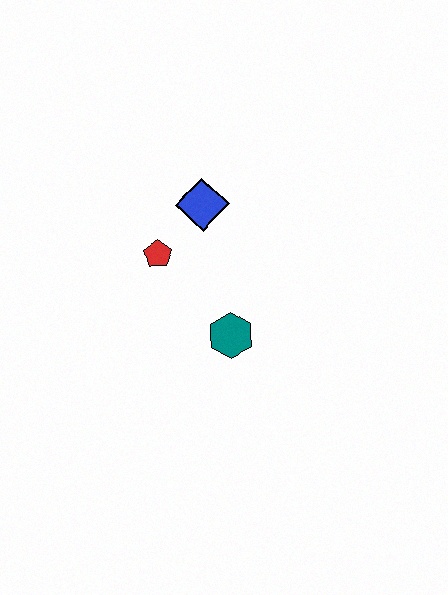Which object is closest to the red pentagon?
The blue diamond is closest to the red pentagon.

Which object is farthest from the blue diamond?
The teal hexagon is farthest from the blue diamond.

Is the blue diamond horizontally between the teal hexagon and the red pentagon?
Yes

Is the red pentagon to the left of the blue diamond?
Yes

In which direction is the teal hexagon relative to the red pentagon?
The teal hexagon is below the red pentagon.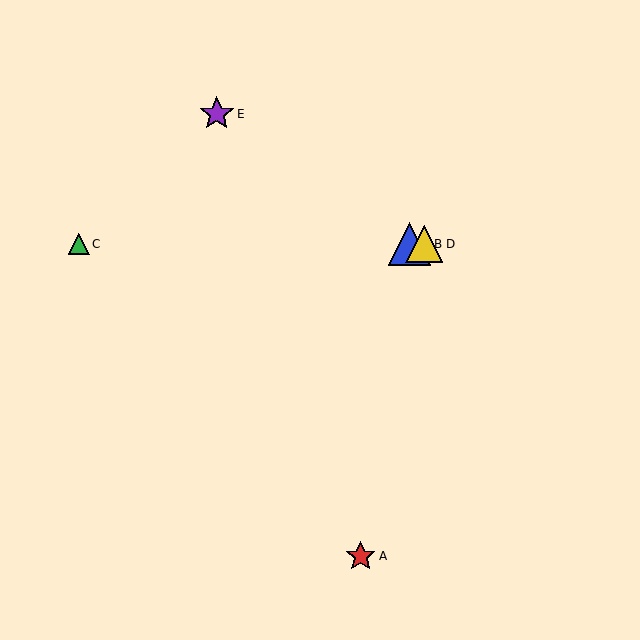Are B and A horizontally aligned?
No, B is at y≈244 and A is at y≈556.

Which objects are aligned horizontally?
Objects B, C, D are aligned horizontally.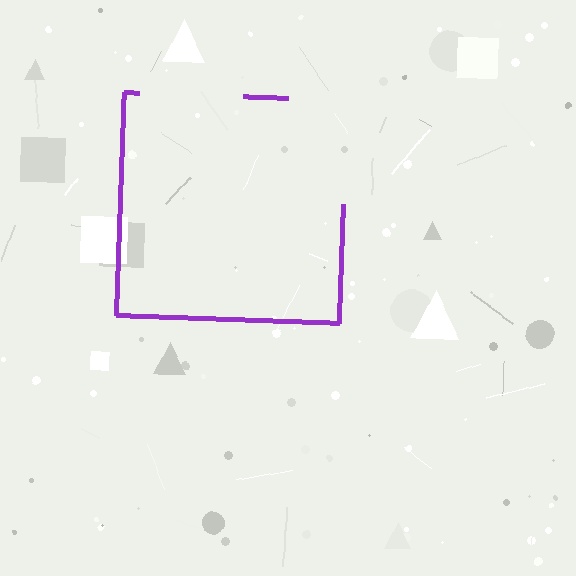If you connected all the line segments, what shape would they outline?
They would outline a square.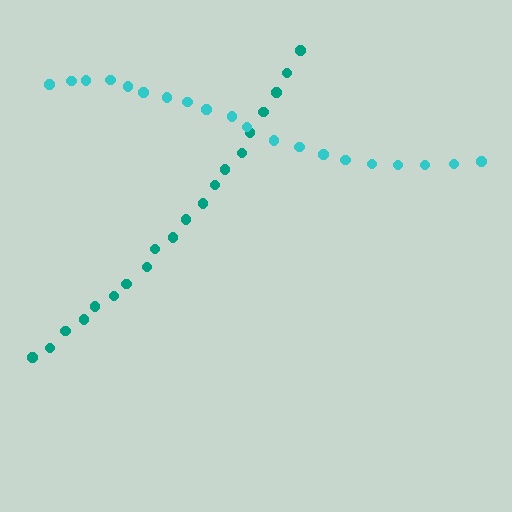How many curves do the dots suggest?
There are 2 distinct paths.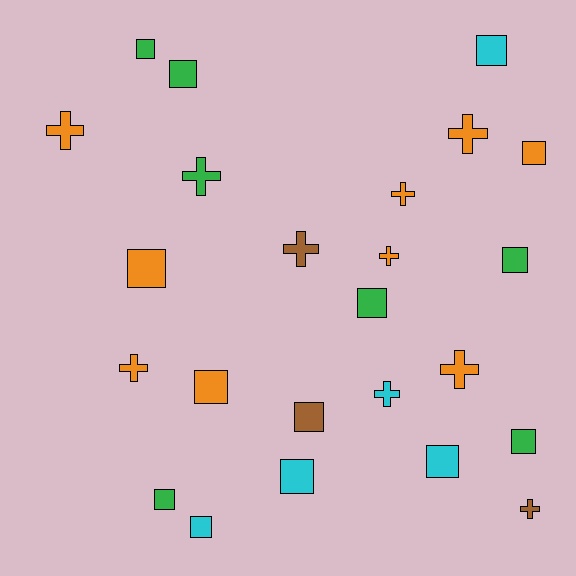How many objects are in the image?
There are 24 objects.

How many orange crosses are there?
There are 6 orange crosses.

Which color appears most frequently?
Orange, with 9 objects.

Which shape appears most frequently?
Square, with 14 objects.